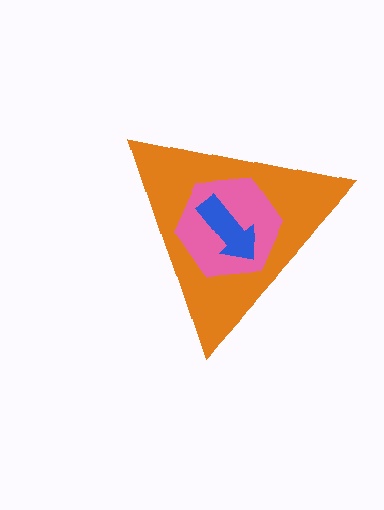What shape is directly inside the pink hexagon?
The blue arrow.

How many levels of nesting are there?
3.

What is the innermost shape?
The blue arrow.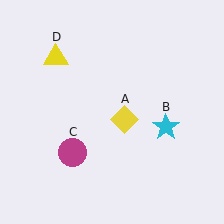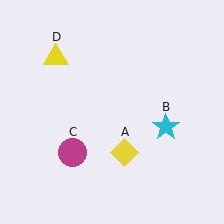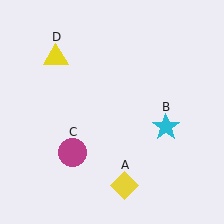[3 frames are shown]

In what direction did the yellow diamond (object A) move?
The yellow diamond (object A) moved down.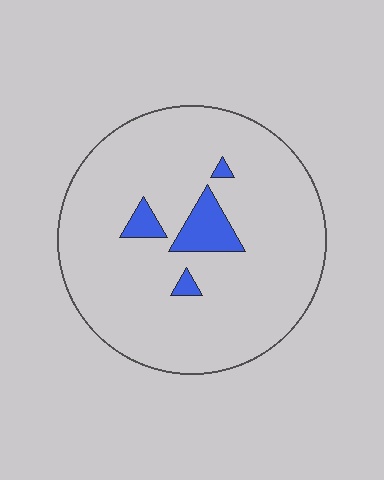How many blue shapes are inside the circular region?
4.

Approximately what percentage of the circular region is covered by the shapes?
Approximately 10%.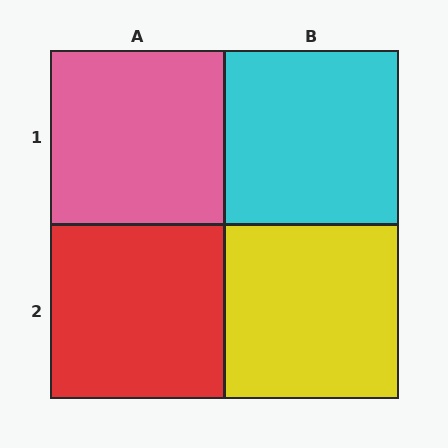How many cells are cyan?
1 cell is cyan.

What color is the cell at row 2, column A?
Red.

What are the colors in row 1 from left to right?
Pink, cyan.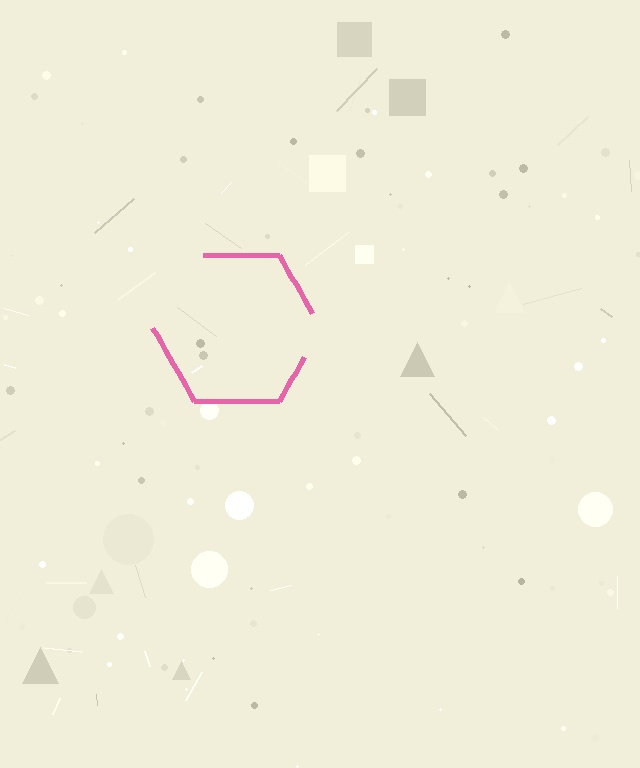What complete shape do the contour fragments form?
The contour fragments form a hexagon.